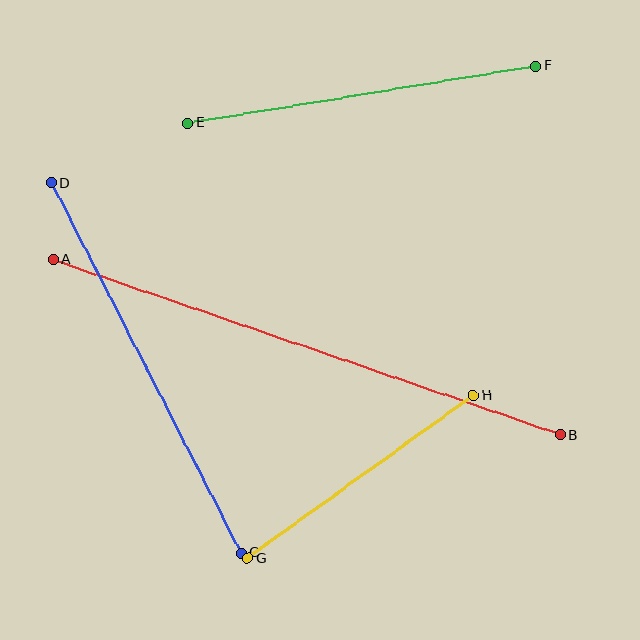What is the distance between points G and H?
The distance is approximately 279 pixels.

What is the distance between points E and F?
The distance is approximately 353 pixels.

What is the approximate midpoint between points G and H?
The midpoint is at approximately (360, 477) pixels.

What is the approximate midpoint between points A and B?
The midpoint is at approximately (307, 347) pixels.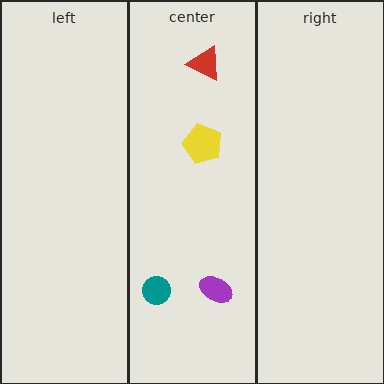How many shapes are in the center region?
4.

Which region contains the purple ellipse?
The center region.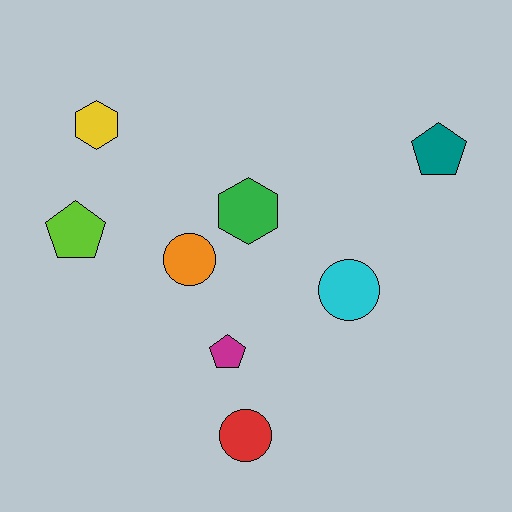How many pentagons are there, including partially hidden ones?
There are 3 pentagons.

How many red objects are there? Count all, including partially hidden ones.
There is 1 red object.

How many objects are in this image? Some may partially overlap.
There are 8 objects.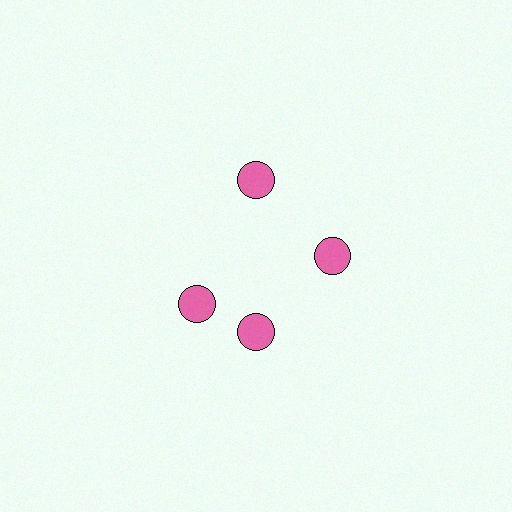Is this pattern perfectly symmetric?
No. The 4 pink circles are arranged in a ring, but one element near the 9 o'clock position is rotated out of alignment along the ring, breaking the 4-fold rotational symmetry.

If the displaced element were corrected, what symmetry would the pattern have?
It would have 4-fold rotational symmetry — the pattern would map onto itself every 90 degrees.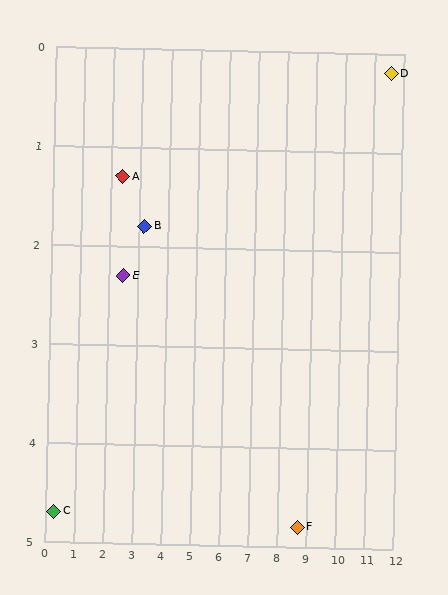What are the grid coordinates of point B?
Point B is at approximately (3.2, 1.8).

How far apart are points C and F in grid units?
Points C and F are about 8.4 grid units apart.